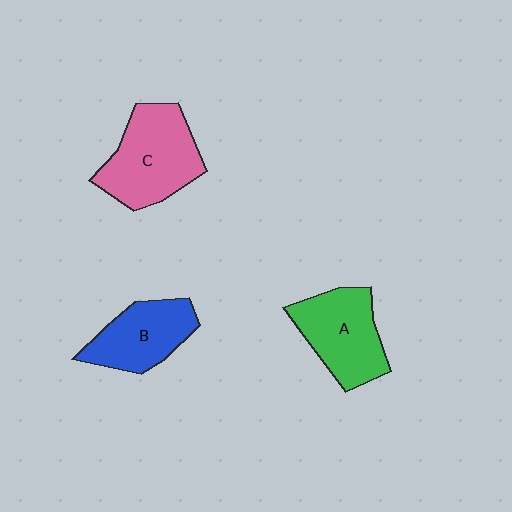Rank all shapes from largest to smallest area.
From largest to smallest: C (pink), A (green), B (blue).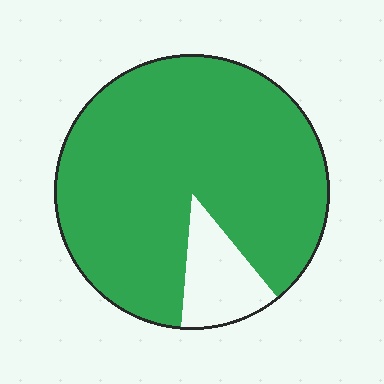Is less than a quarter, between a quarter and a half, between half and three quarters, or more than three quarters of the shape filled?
More than three quarters.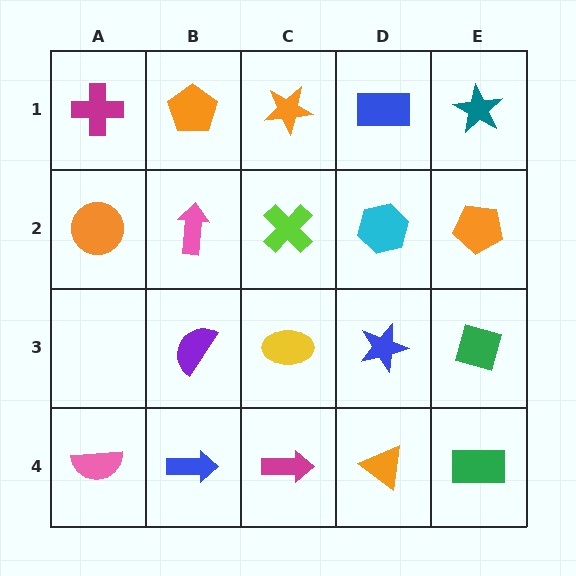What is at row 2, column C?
A lime cross.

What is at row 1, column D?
A blue rectangle.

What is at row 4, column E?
A green rectangle.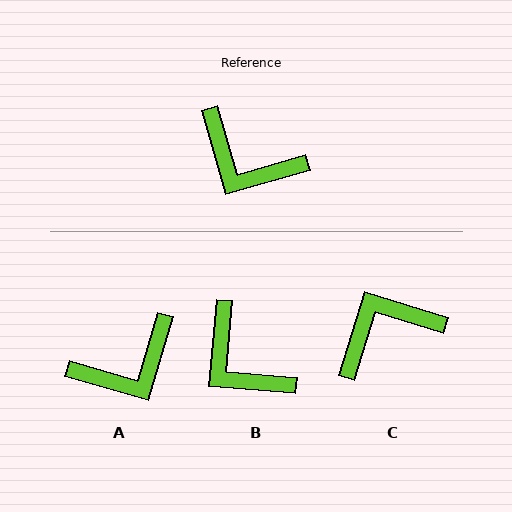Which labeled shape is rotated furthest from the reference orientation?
C, about 123 degrees away.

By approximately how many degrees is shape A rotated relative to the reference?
Approximately 58 degrees counter-clockwise.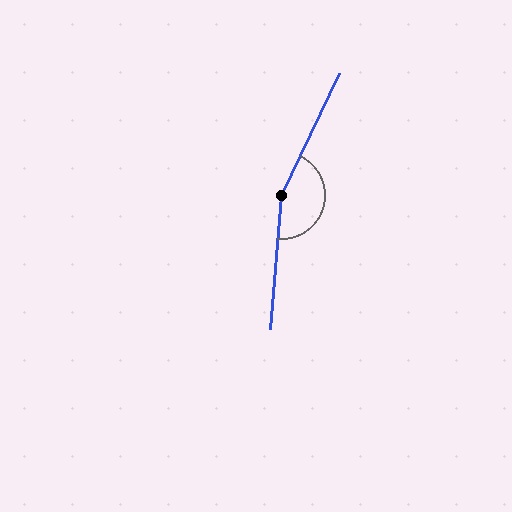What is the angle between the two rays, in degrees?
Approximately 159 degrees.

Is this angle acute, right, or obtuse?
It is obtuse.